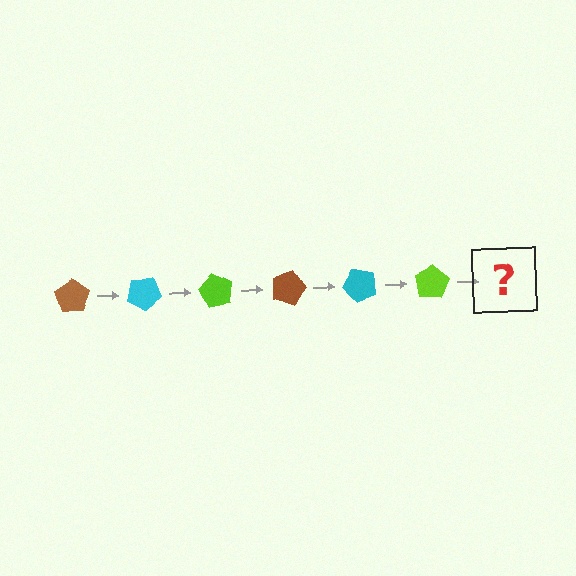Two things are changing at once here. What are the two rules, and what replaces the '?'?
The two rules are that it rotates 30 degrees each step and the color cycles through brown, cyan, and lime. The '?' should be a brown pentagon, rotated 180 degrees from the start.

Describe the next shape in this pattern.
It should be a brown pentagon, rotated 180 degrees from the start.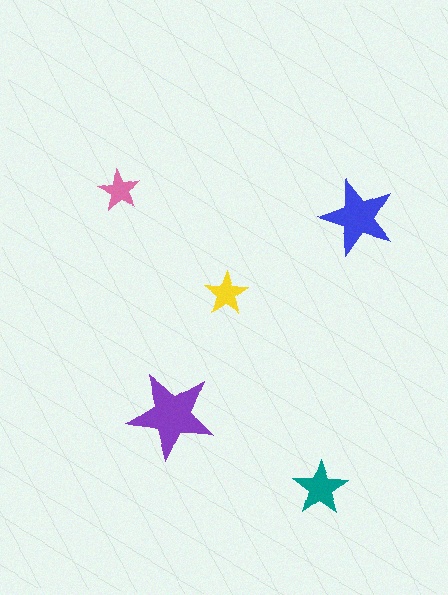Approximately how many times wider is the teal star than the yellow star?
About 1.5 times wider.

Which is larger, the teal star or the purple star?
The purple one.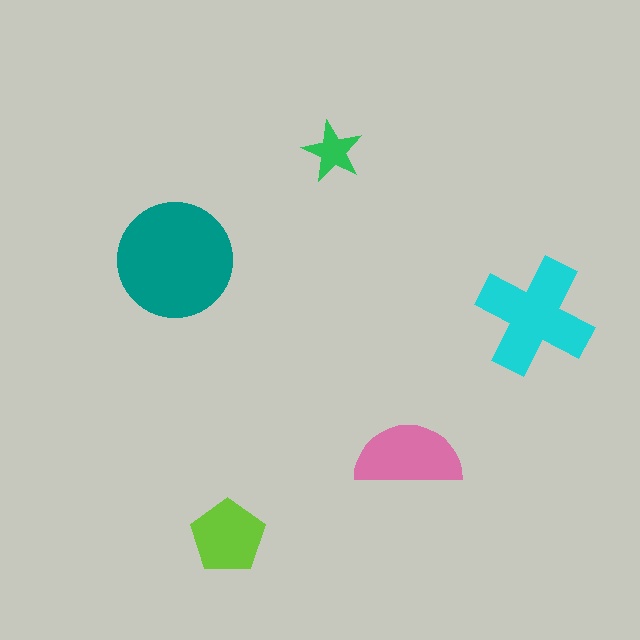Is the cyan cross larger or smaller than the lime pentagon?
Larger.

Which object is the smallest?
The green star.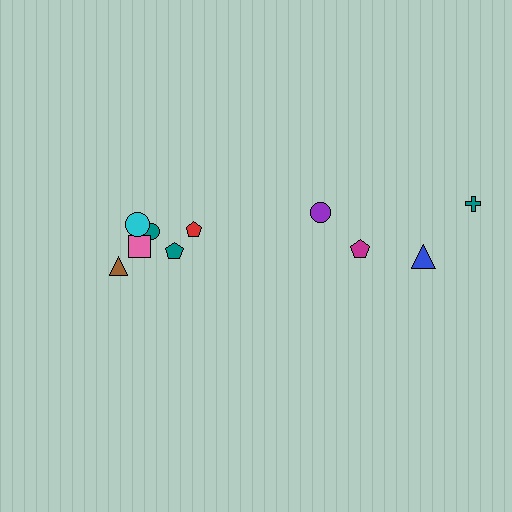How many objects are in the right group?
There are 4 objects.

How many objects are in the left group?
There are 6 objects.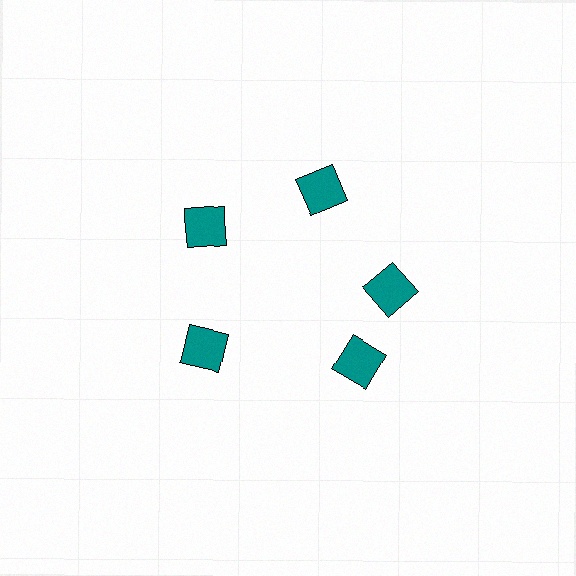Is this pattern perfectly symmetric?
No. The 5 teal squares are arranged in a ring, but one element near the 5 o'clock position is rotated out of alignment along the ring, breaking the 5-fold rotational symmetry.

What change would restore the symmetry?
The symmetry would be restored by rotating it back into even spacing with its neighbors so that all 5 squares sit at equal angles and equal distance from the center.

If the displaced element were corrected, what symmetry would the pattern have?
It would have 5-fold rotational symmetry — the pattern would map onto itself every 72 degrees.